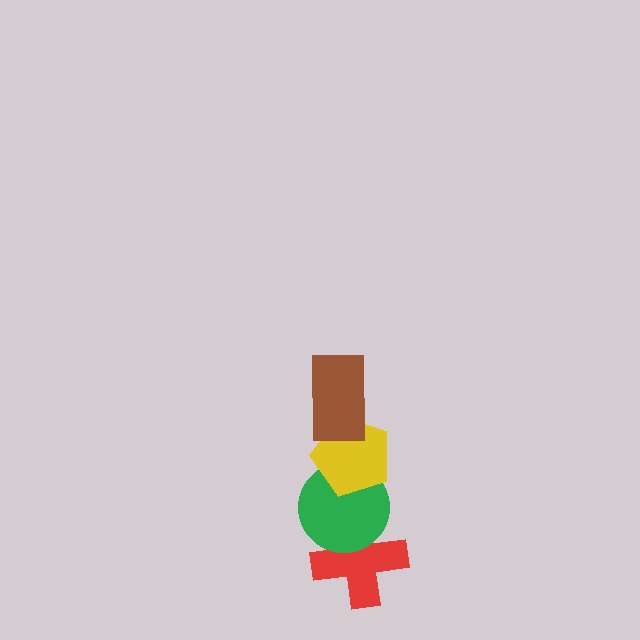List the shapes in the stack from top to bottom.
From top to bottom: the brown rectangle, the yellow pentagon, the green circle, the red cross.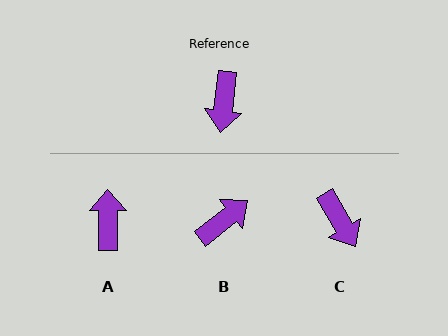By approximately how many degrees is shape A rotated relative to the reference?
Approximately 173 degrees clockwise.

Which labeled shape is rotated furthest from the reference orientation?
A, about 173 degrees away.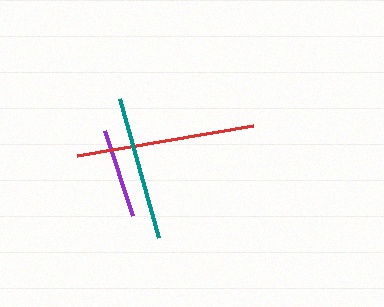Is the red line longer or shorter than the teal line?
The red line is longer than the teal line.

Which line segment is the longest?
The red line is the longest at approximately 179 pixels.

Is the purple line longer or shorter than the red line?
The red line is longer than the purple line.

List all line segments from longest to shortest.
From longest to shortest: red, teal, purple.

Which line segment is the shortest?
The purple line is the shortest at approximately 89 pixels.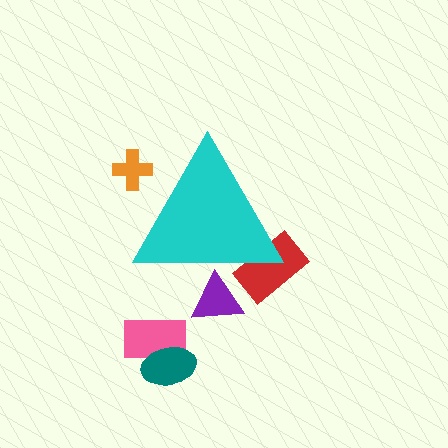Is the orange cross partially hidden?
Yes, the orange cross is partially hidden behind the cyan triangle.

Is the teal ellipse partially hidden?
No, the teal ellipse is fully visible.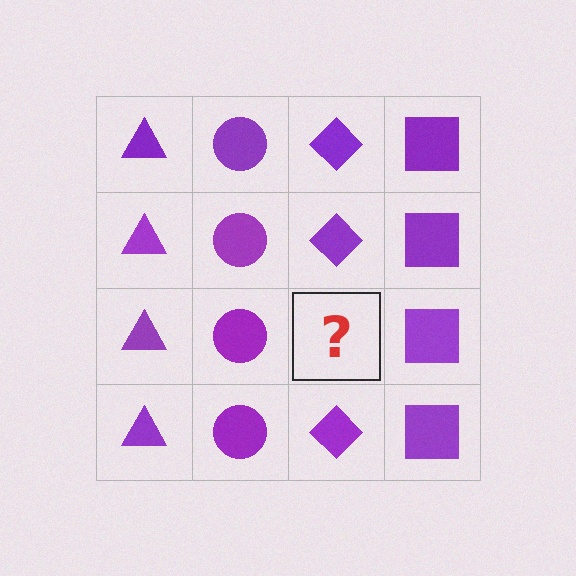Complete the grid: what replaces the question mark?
The question mark should be replaced with a purple diamond.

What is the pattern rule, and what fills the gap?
The rule is that each column has a consistent shape. The gap should be filled with a purple diamond.